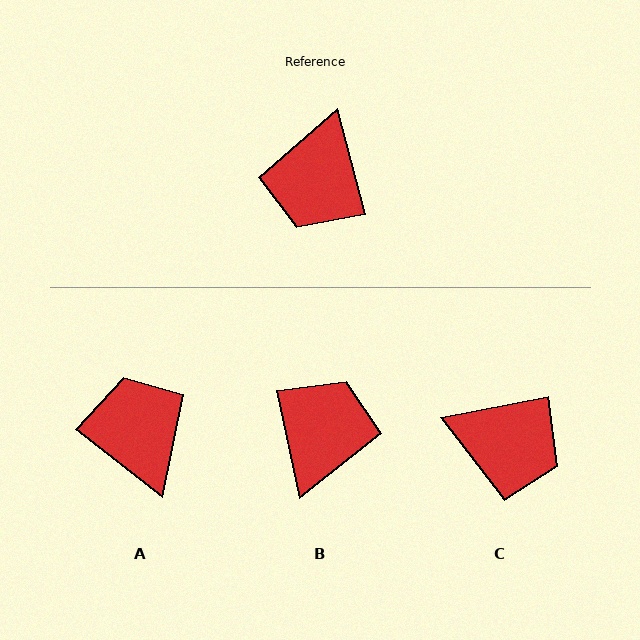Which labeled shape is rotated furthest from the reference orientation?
B, about 177 degrees away.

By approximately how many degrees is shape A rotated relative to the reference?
Approximately 143 degrees clockwise.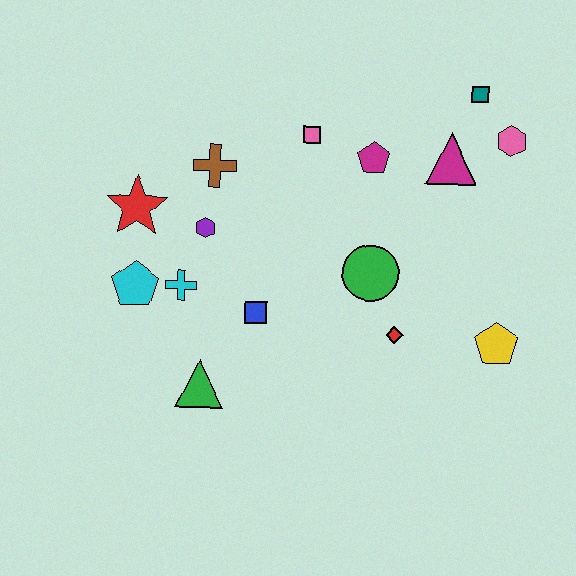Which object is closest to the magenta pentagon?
The pink square is closest to the magenta pentagon.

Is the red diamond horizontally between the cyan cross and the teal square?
Yes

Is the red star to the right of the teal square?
No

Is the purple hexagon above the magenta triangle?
No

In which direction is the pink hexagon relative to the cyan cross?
The pink hexagon is to the right of the cyan cross.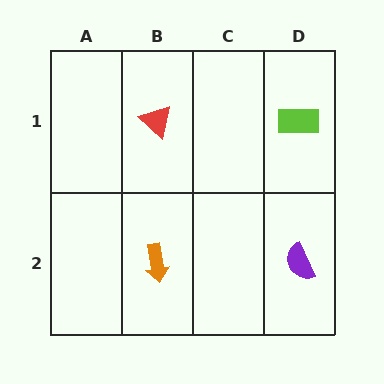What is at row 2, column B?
An orange arrow.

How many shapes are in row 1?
2 shapes.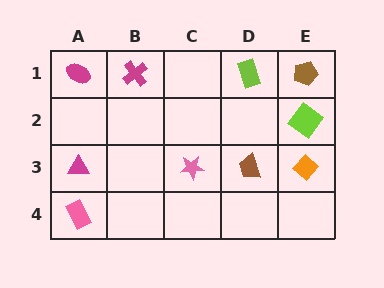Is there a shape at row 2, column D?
No, that cell is empty.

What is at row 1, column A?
A magenta ellipse.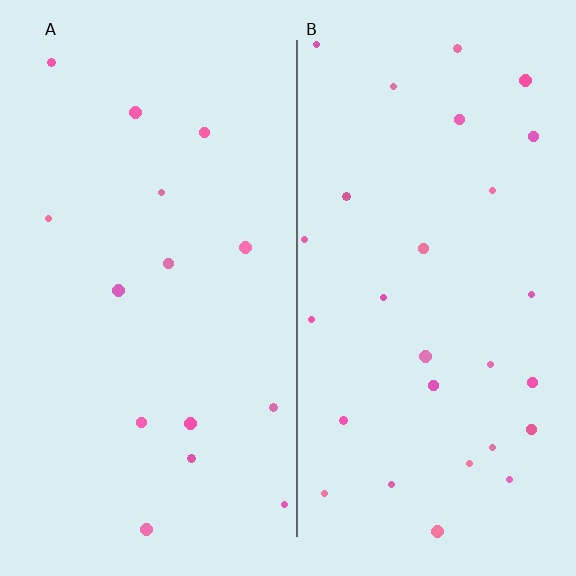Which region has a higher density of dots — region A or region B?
B (the right).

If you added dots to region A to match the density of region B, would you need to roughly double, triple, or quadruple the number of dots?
Approximately double.